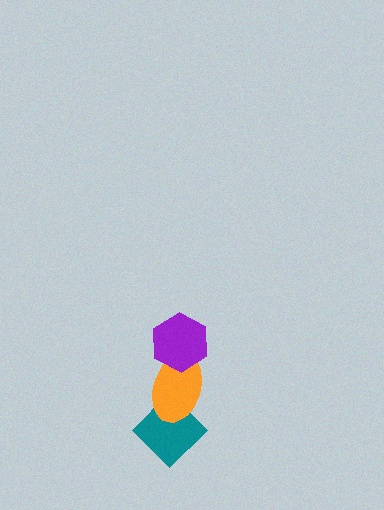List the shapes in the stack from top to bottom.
From top to bottom: the purple hexagon, the orange ellipse, the teal diamond.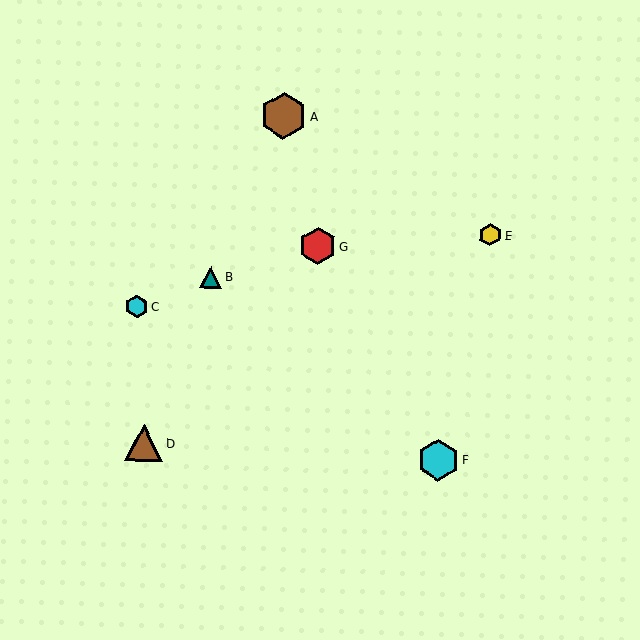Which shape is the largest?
The brown hexagon (labeled A) is the largest.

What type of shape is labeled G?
Shape G is a red hexagon.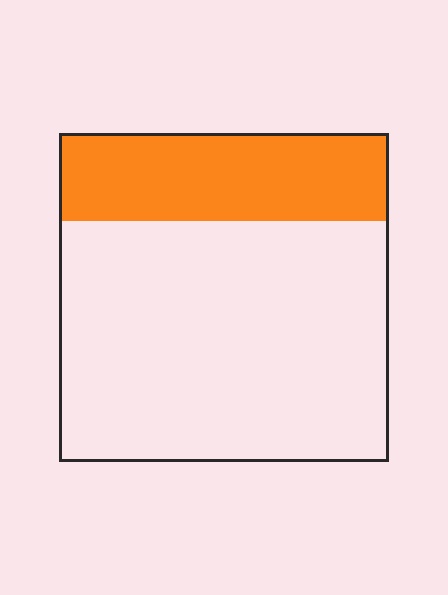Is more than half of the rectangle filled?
No.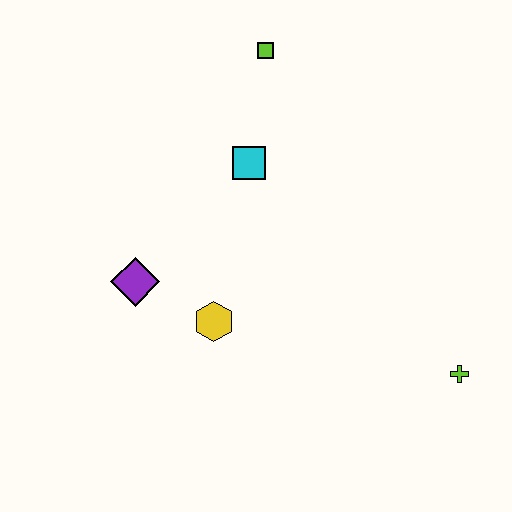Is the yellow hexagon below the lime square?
Yes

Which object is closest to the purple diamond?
The yellow hexagon is closest to the purple diamond.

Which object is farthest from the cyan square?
The lime cross is farthest from the cyan square.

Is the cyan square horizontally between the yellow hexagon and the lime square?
Yes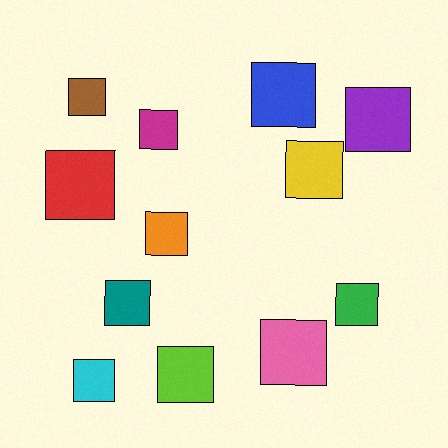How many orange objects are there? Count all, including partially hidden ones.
There is 1 orange object.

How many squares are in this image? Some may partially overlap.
There are 12 squares.